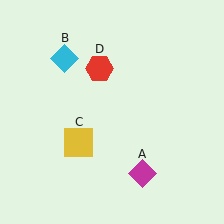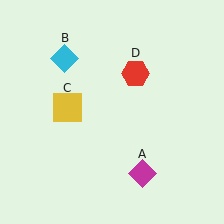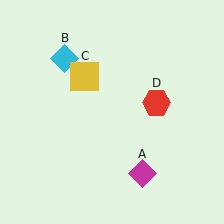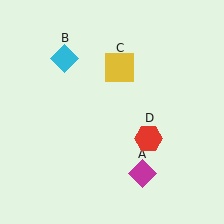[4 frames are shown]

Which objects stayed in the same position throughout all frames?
Magenta diamond (object A) and cyan diamond (object B) remained stationary.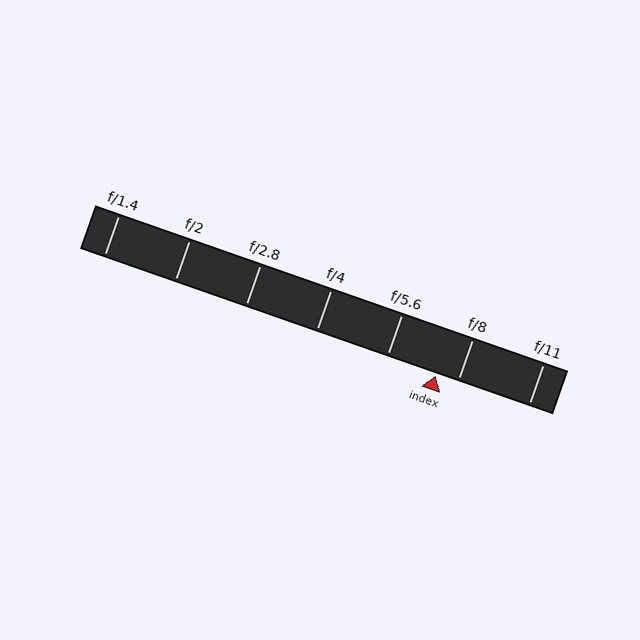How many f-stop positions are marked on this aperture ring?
There are 7 f-stop positions marked.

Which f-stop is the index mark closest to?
The index mark is closest to f/8.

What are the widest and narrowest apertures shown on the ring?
The widest aperture shown is f/1.4 and the narrowest is f/11.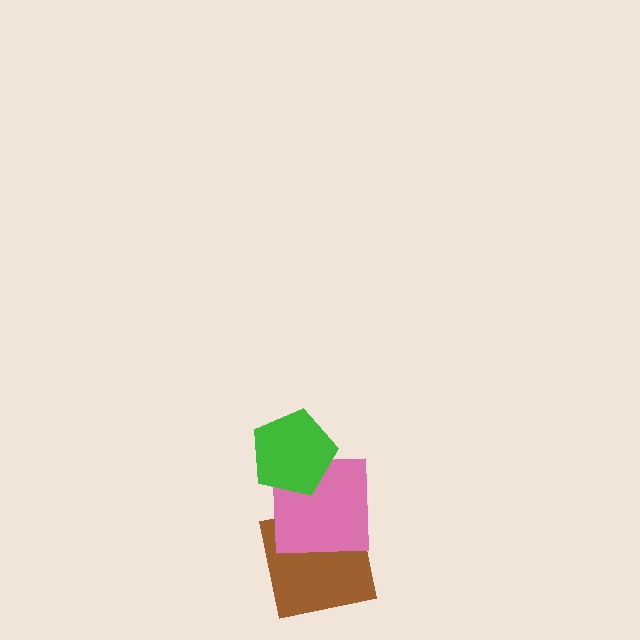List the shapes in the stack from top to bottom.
From top to bottom: the green pentagon, the pink square, the brown square.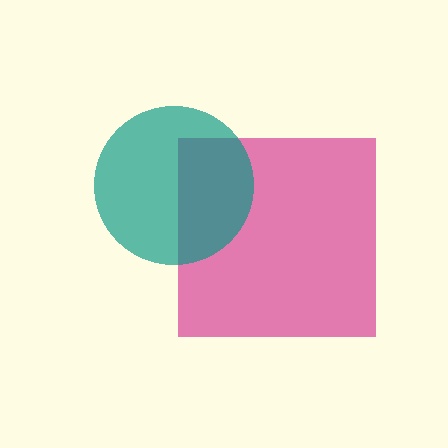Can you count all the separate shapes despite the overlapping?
Yes, there are 2 separate shapes.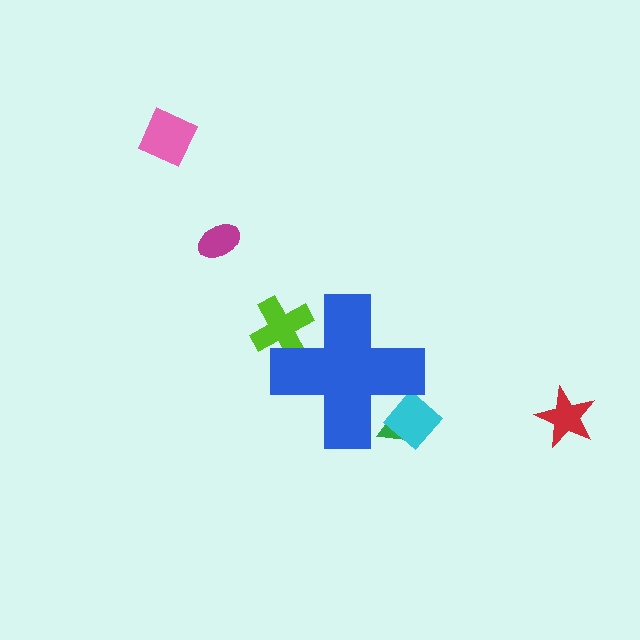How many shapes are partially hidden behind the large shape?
3 shapes are partially hidden.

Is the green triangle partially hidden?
Yes, the green triangle is partially hidden behind the blue cross.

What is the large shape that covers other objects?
A blue cross.